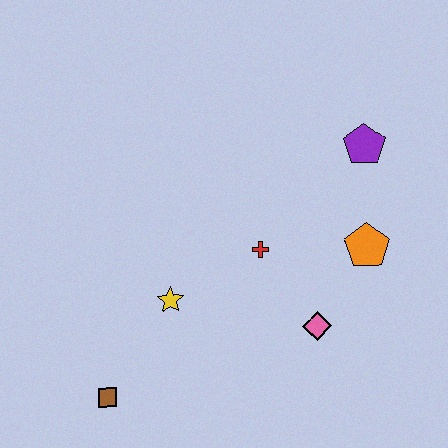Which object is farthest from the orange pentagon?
The brown square is farthest from the orange pentagon.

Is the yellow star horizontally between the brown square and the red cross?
Yes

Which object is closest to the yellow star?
The red cross is closest to the yellow star.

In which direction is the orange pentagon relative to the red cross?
The orange pentagon is to the right of the red cross.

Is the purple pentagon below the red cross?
No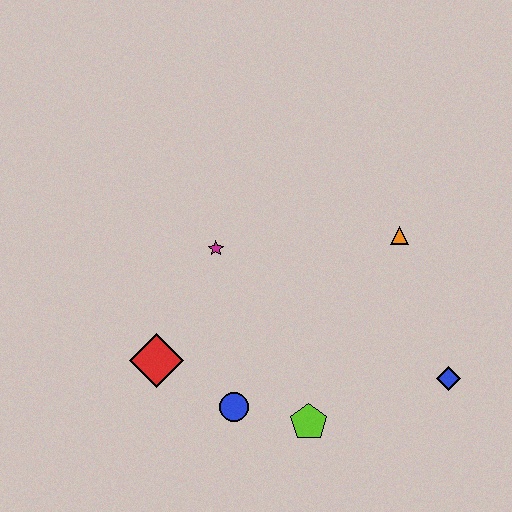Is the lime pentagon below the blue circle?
Yes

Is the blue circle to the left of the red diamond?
No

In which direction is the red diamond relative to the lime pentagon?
The red diamond is to the left of the lime pentagon.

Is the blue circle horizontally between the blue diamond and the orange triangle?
No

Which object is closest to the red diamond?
The blue circle is closest to the red diamond.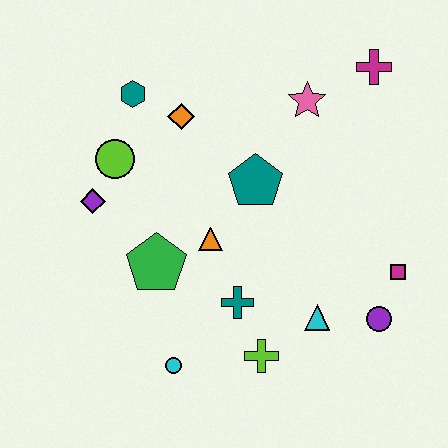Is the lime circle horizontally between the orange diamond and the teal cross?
No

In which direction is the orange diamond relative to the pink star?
The orange diamond is to the left of the pink star.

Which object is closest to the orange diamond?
The teal hexagon is closest to the orange diamond.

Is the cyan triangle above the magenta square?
No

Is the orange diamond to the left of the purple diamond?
No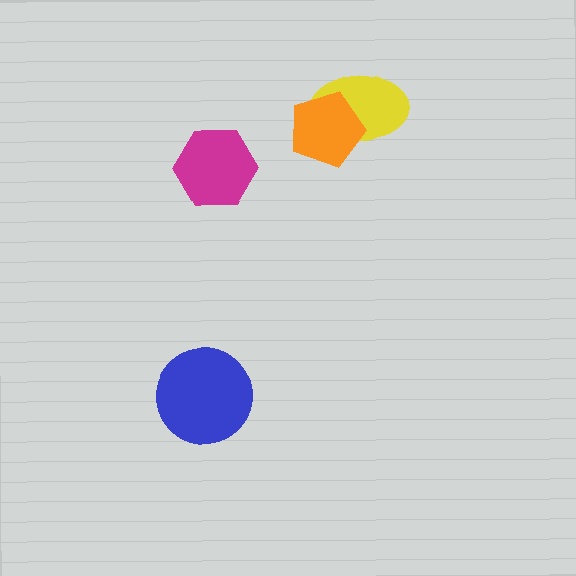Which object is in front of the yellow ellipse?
The orange pentagon is in front of the yellow ellipse.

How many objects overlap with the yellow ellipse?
1 object overlaps with the yellow ellipse.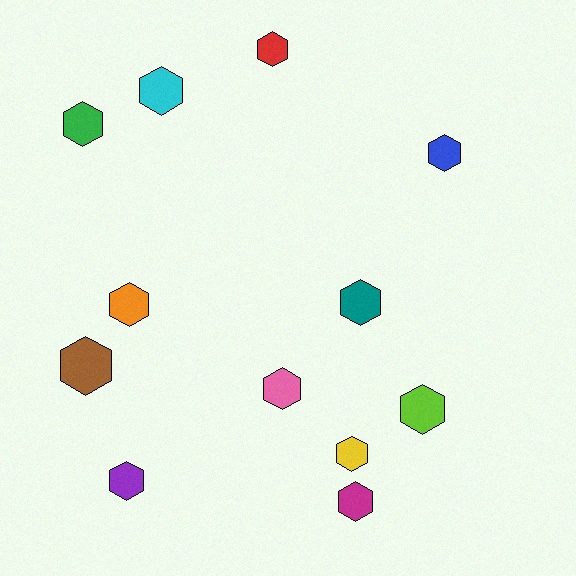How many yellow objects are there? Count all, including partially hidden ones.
There is 1 yellow object.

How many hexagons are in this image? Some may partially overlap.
There are 12 hexagons.